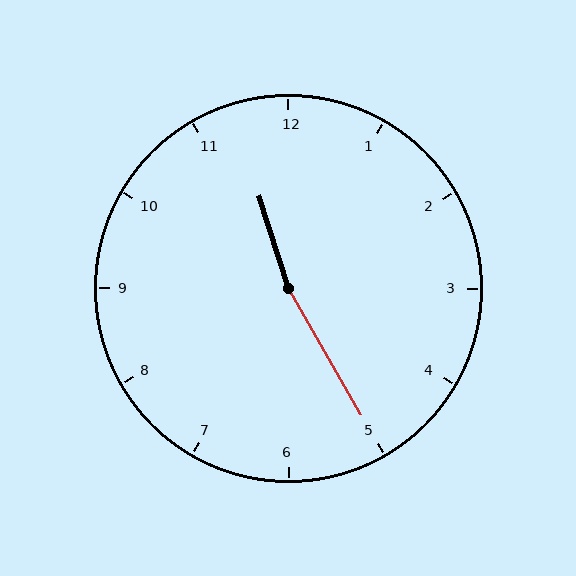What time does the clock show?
11:25.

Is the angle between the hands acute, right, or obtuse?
It is obtuse.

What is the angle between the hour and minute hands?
Approximately 168 degrees.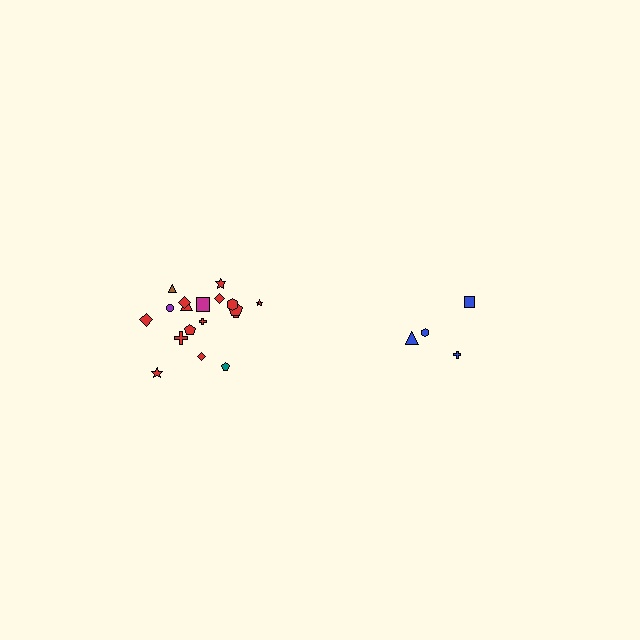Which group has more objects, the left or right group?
The left group.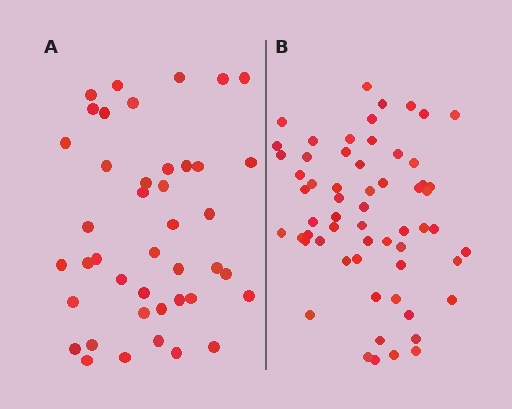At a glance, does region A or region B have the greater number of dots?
Region B (the right region) has more dots.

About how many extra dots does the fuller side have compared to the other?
Region B has approximately 20 more dots than region A.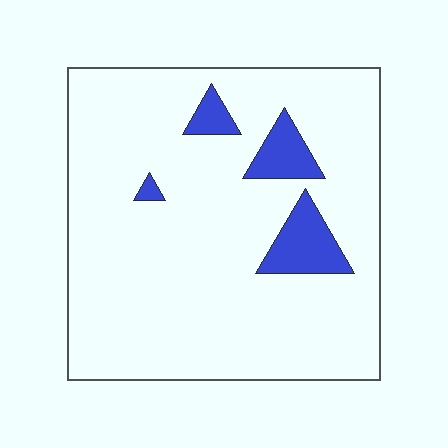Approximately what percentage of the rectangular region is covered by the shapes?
Approximately 10%.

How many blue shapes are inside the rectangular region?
4.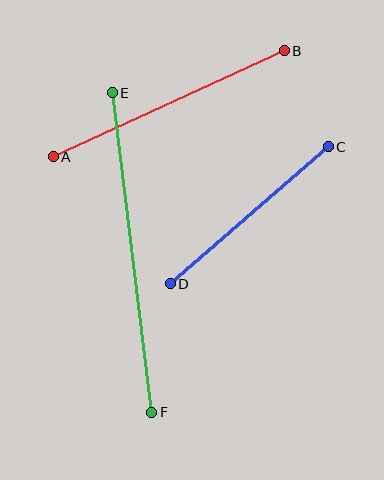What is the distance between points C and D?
The distance is approximately 209 pixels.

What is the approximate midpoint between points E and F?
The midpoint is at approximately (132, 252) pixels.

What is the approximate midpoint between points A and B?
The midpoint is at approximately (169, 104) pixels.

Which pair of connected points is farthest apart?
Points E and F are farthest apart.